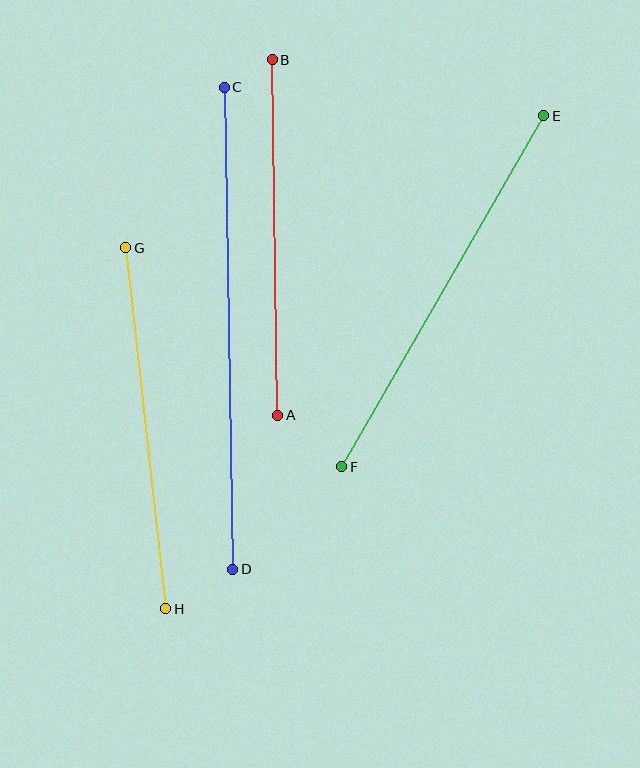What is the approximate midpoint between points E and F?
The midpoint is at approximately (443, 291) pixels.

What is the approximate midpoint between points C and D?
The midpoint is at approximately (229, 328) pixels.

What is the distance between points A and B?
The distance is approximately 356 pixels.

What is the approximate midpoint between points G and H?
The midpoint is at approximately (146, 428) pixels.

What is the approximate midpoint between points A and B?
The midpoint is at approximately (275, 237) pixels.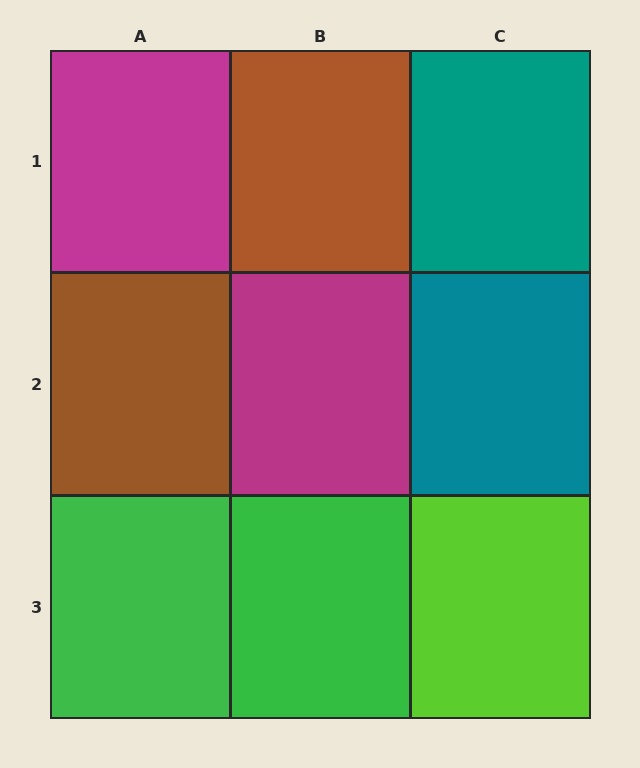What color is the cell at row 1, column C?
Teal.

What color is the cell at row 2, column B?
Magenta.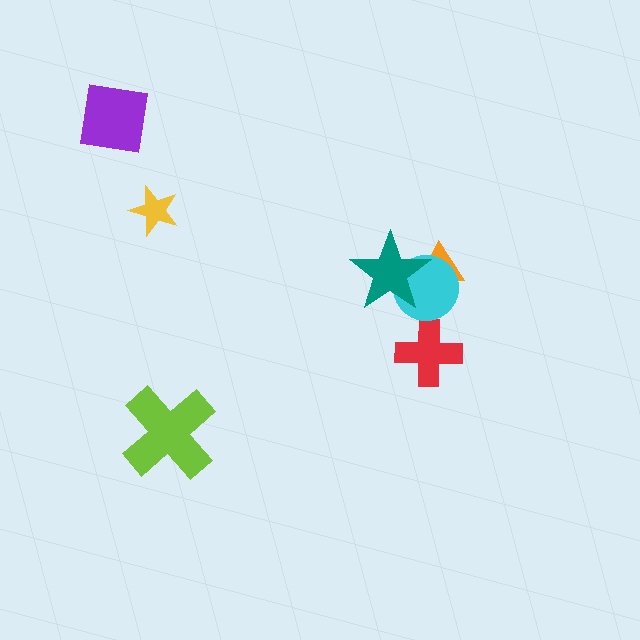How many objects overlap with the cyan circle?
2 objects overlap with the cyan circle.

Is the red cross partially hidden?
No, no other shape covers it.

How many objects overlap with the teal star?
2 objects overlap with the teal star.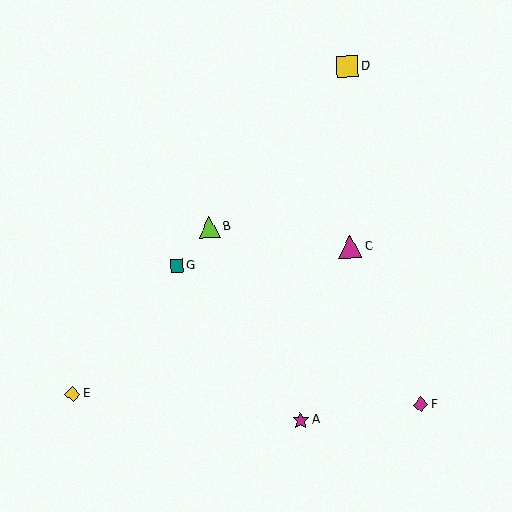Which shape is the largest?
The magenta triangle (labeled C) is the largest.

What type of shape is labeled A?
Shape A is a magenta star.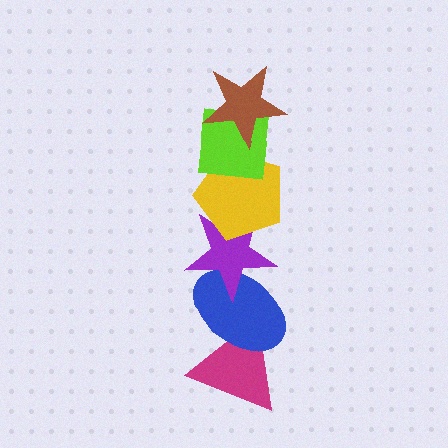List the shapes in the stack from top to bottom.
From top to bottom: the brown star, the lime square, the yellow pentagon, the purple star, the blue ellipse, the magenta triangle.